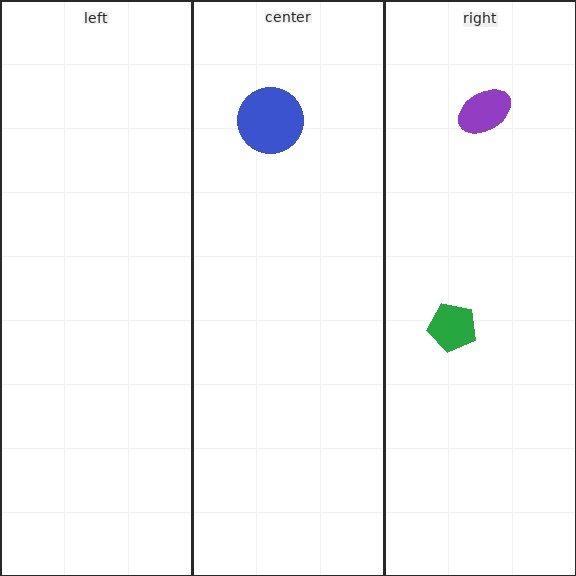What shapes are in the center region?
The blue circle.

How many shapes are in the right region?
2.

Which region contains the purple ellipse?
The right region.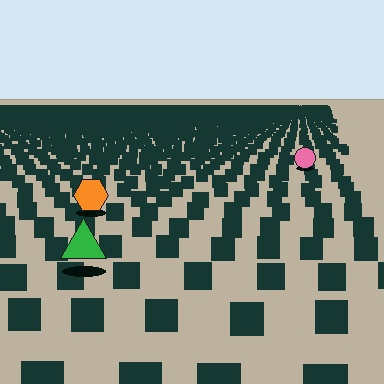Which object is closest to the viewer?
The green triangle is closest. The texture marks near it are larger and more spread out.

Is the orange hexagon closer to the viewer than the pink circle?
Yes. The orange hexagon is closer — you can tell from the texture gradient: the ground texture is coarser near it.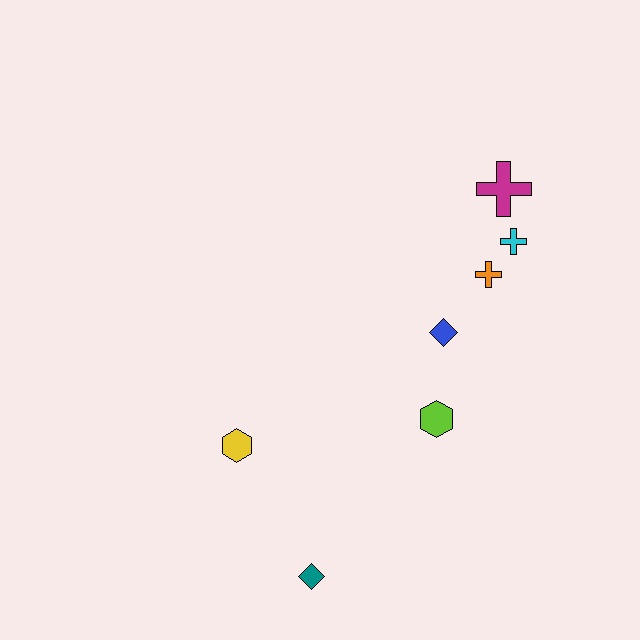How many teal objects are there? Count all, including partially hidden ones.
There is 1 teal object.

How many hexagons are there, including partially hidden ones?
There are 2 hexagons.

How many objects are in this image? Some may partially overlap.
There are 7 objects.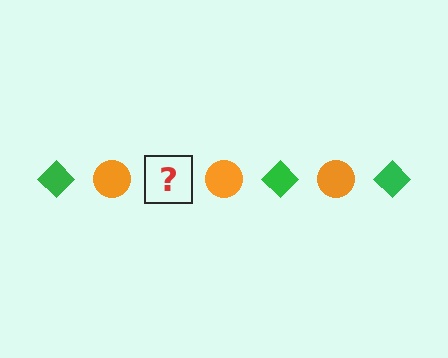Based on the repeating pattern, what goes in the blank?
The blank should be a green diamond.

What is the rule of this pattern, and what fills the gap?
The rule is that the pattern alternates between green diamond and orange circle. The gap should be filled with a green diamond.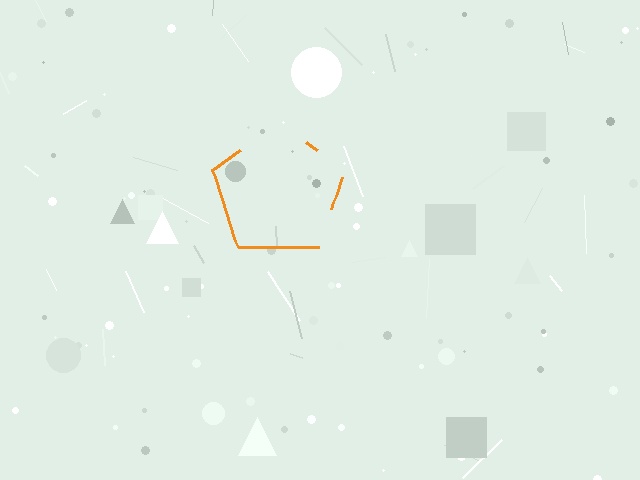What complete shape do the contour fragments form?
The contour fragments form a pentagon.